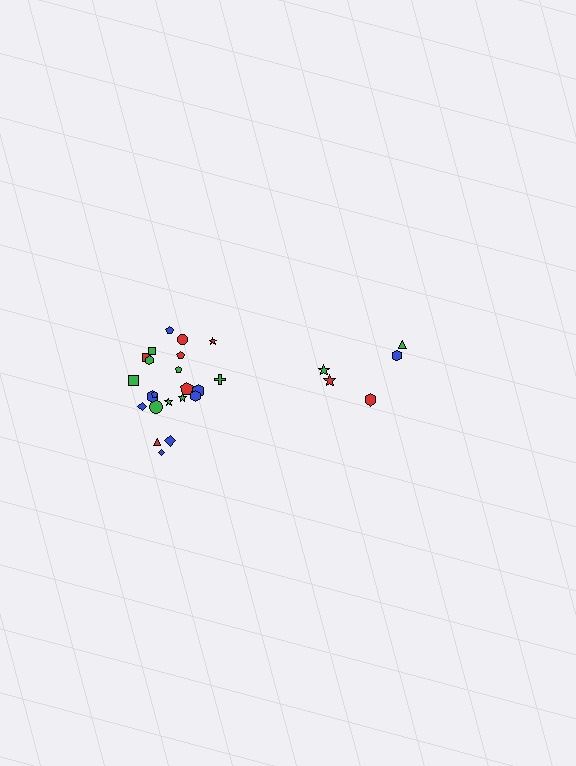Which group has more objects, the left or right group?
The left group.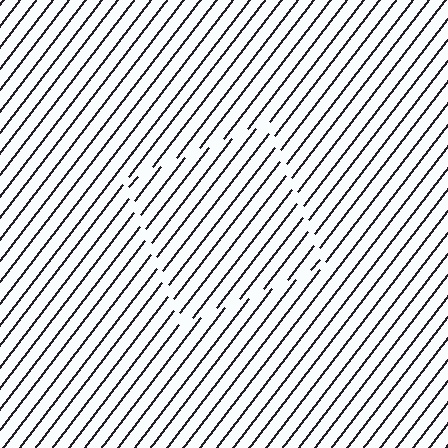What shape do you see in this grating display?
An illusory square. The interior of the shape contains the same grating, shifted by half a period — the contour is defined by the phase discontinuity where line-ends from the inner and outer gratings abut.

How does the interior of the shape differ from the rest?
The interior of the shape contains the same grating, shifted by half a period — the contour is defined by the phase discontinuity where line-ends from the inner and outer gratings abut.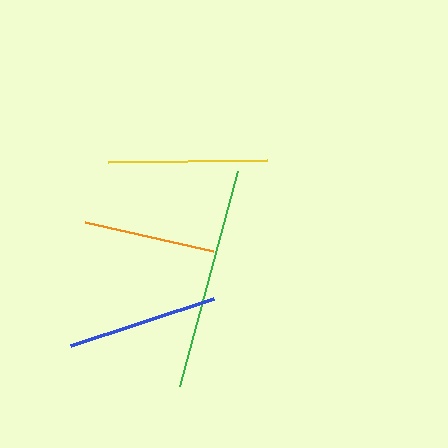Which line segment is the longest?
The green line is the longest at approximately 224 pixels.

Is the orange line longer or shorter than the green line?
The green line is longer than the orange line.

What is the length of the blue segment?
The blue segment is approximately 150 pixels long.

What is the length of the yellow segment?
The yellow segment is approximately 159 pixels long.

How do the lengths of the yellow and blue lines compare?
The yellow and blue lines are approximately the same length.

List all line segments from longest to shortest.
From longest to shortest: green, yellow, blue, orange.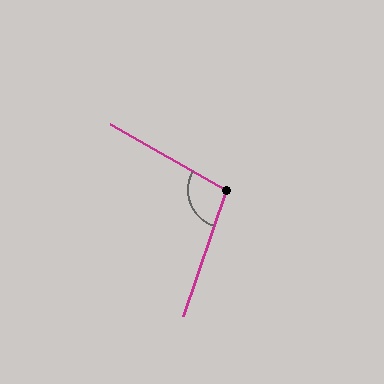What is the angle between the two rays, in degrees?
Approximately 101 degrees.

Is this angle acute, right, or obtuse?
It is obtuse.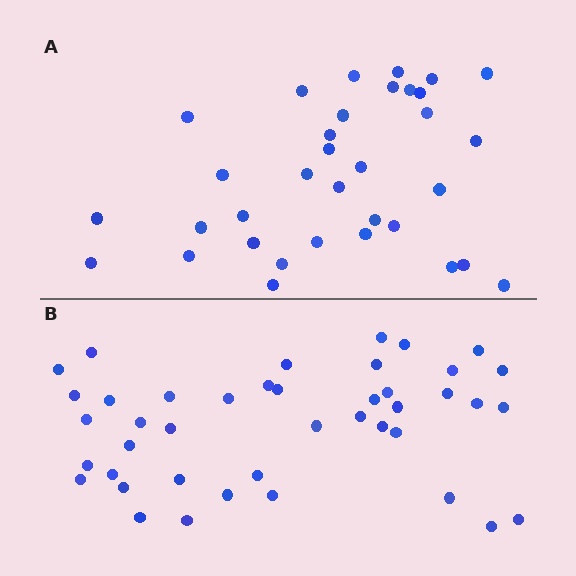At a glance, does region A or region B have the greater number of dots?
Region B (the bottom region) has more dots.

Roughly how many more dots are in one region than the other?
Region B has roughly 8 or so more dots than region A.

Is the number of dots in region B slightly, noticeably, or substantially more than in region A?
Region B has only slightly more — the two regions are fairly close. The ratio is roughly 1.2 to 1.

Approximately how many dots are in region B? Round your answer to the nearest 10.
About 40 dots. (The exact count is 42, which rounds to 40.)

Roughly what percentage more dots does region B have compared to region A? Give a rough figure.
About 25% more.